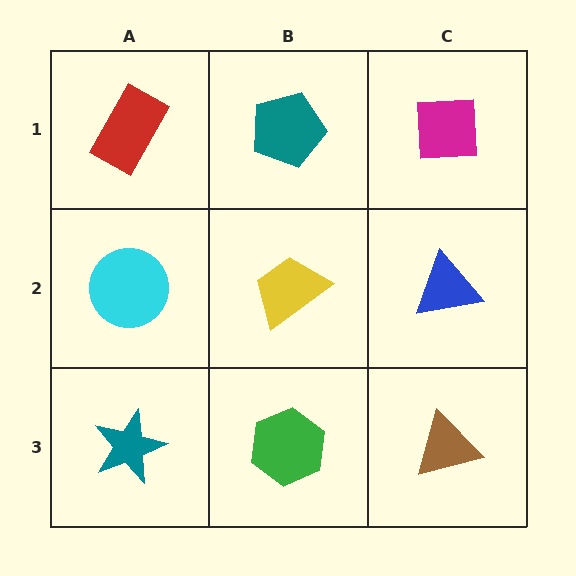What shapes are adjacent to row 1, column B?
A yellow trapezoid (row 2, column B), a red rectangle (row 1, column A), a magenta square (row 1, column C).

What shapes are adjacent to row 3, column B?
A yellow trapezoid (row 2, column B), a teal star (row 3, column A), a brown triangle (row 3, column C).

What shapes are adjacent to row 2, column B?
A teal pentagon (row 1, column B), a green hexagon (row 3, column B), a cyan circle (row 2, column A), a blue triangle (row 2, column C).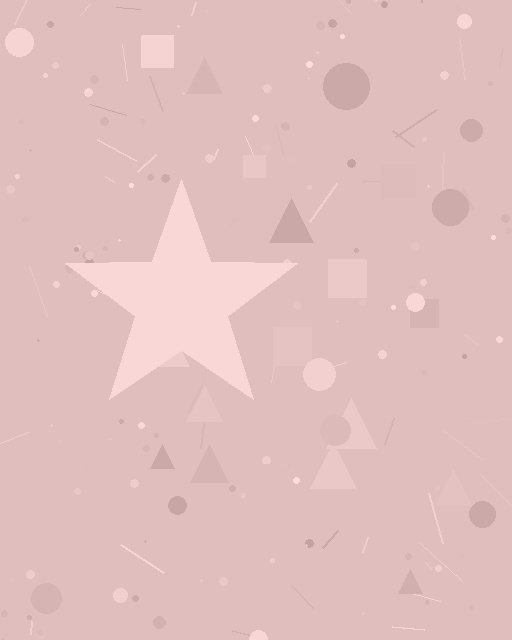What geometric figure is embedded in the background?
A star is embedded in the background.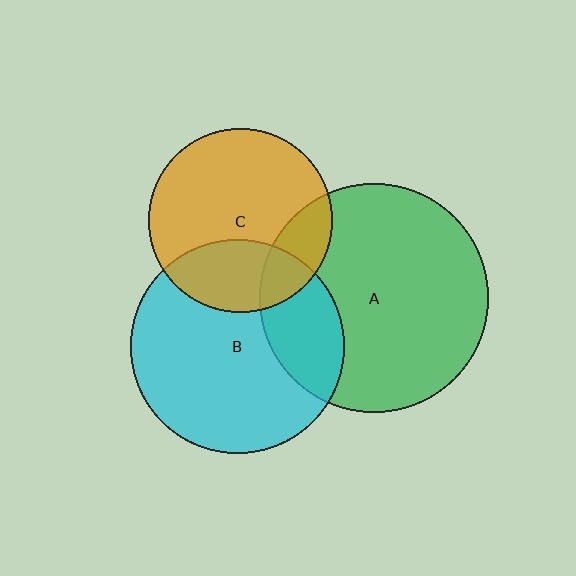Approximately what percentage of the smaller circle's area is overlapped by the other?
Approximately 25%.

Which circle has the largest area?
Circle A (green).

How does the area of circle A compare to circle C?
Approximately 1.5 times.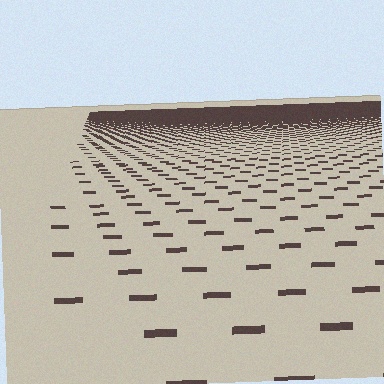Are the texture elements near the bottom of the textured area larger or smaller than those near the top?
Larger. Near the bottom, elements are closer to the viewer and appear at a bigger on-screen size.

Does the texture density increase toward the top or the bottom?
Density increases toward the top.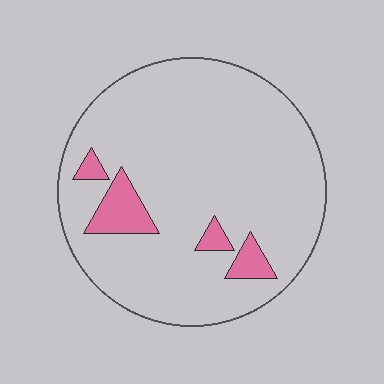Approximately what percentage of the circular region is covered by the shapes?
Approximately 10%.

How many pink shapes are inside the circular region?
4.